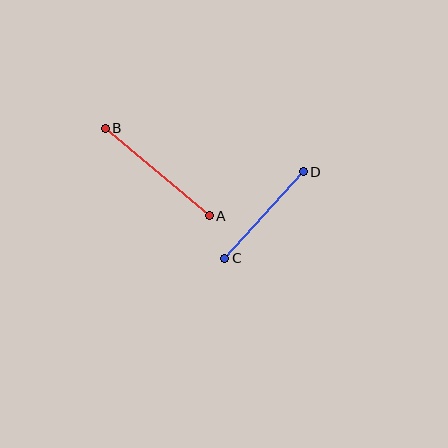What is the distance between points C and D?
The distance is approximately 117 pixels.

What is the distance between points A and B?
The distance is approximately 136 pixels.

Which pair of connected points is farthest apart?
Points A and B are farthest apart.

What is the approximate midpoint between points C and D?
The midpoint is at approximately (264, 215) pixels.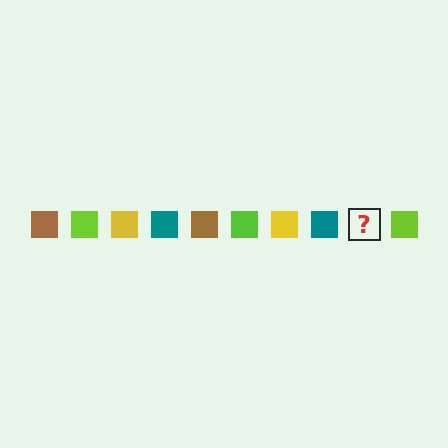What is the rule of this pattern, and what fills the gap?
The rule is that the pattern cycles through brown, lime, yellow, teal squares. The gap should be filled with a brown square.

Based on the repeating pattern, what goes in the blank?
The blank should be a brown square.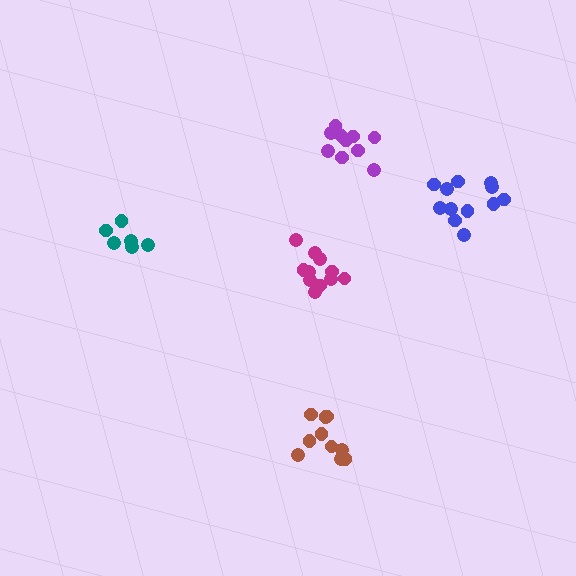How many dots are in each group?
Group 1: 10 dots, Group 2: 11 dots, Group 3: 10 dots, Group 4: 6 dots, Group 5: 12 dots (49 total).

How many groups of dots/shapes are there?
There are 5 groups.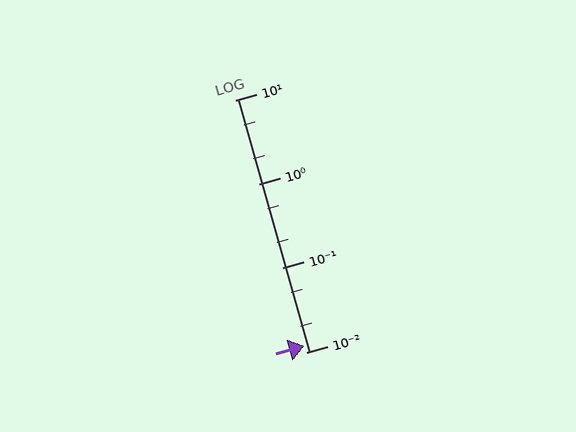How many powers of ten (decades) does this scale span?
The scale spans 3 decades, from 0.01 to 10.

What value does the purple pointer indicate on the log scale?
The pointer indicates approximately 0.012.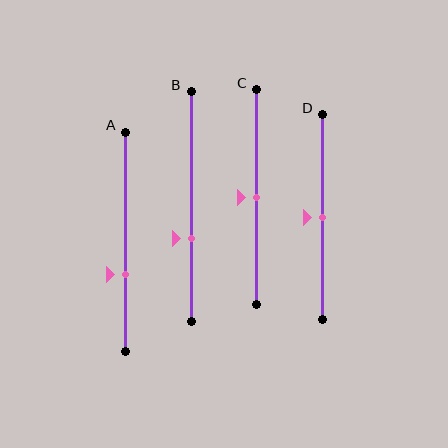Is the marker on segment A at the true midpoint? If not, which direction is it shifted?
No, the marker on segment A is shifted downward by about 15% of the segment length.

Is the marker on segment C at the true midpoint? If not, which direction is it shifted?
Yes, the marker on segment C is at the true midpoint.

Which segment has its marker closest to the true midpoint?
Segment C has its marker closest to the true midpoint.